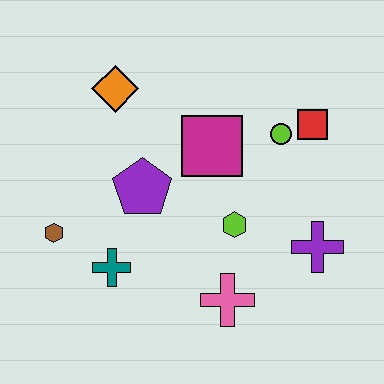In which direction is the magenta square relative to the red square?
The magenta square is to the left of the red square.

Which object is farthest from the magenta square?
The brown hexagon is farthest from the magenta square.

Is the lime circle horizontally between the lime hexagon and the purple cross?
Yes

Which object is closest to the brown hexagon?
The teal cross is closest to the brown hexagon.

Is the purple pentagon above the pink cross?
Yes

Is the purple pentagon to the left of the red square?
Yes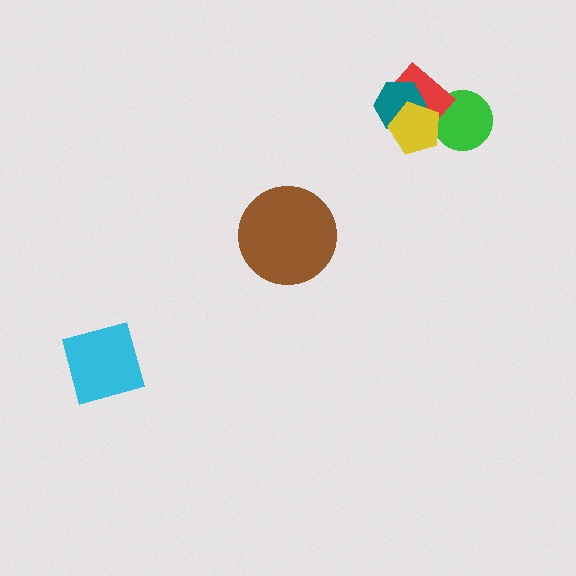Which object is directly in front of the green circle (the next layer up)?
The red diamond is directly in front of the green circle.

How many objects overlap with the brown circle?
0 objects overlap with the brown circle.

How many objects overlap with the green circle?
2 objects overlap with the green circle.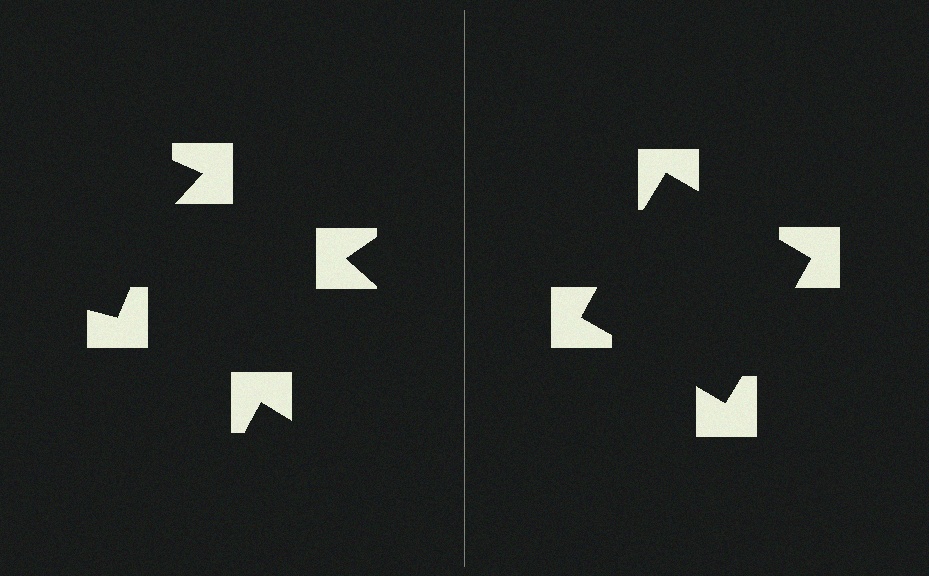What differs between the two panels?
The notched squares are positioned identically on both sides; only the wedge orientations differ. On the right they align to a square; on the left they are misaligned.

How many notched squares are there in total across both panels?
8 — 4 on each side.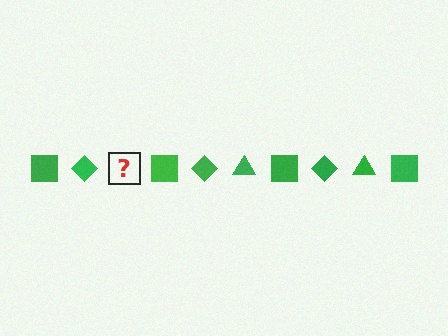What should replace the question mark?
The question mark should be replaced with a green triangle.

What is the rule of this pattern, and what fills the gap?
The rule is that the pattern cycles through square, diamond, triangle shapes in green. The gap should be filled with a green triangle.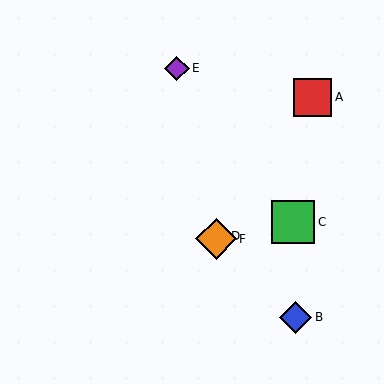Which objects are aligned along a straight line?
Objects B, D, F are aligned along a straight line.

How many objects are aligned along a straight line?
3 objects (B, D, F) are aligned along a straight line.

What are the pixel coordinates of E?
Object E is at (177, 68).